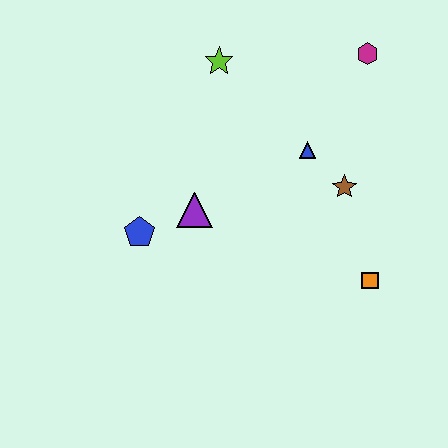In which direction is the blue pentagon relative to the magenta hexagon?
The blue pentagon is to the left of the magenta hexagon.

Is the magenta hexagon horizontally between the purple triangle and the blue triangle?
No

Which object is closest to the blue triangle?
The brown star is closest to the blue triangle.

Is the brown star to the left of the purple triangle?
No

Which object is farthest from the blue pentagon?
The magenta hexagon is farthest from the blue pentagon.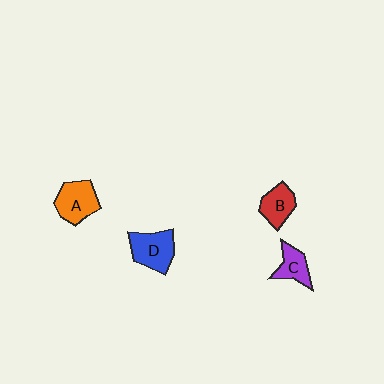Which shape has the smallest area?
Shape C (purple).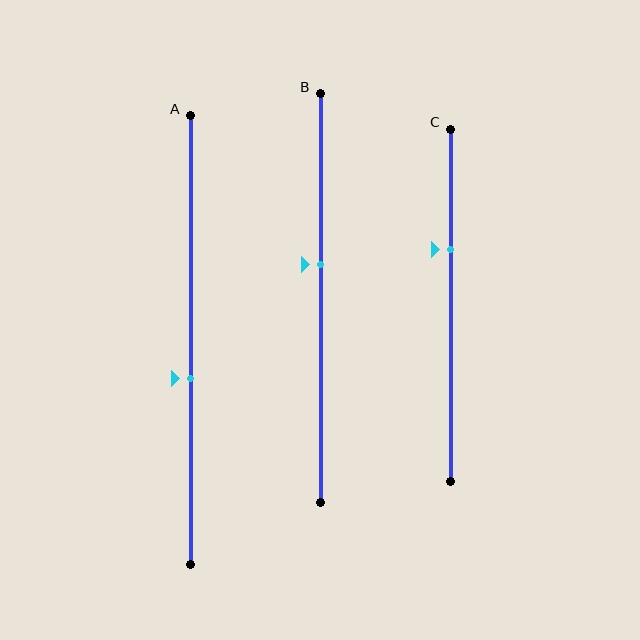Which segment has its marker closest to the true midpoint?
Segment B has its marker closest to the true midpoint.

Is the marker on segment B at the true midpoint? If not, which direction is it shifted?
No, the marker on segment B is shifted upward by about 8% of the segment length.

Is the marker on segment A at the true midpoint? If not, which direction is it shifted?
No, the marker on segment A is shifted downward by about 9% of the segment length.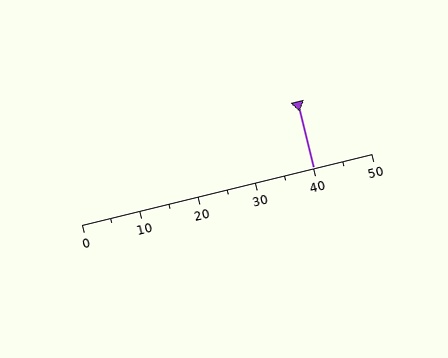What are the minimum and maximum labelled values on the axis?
The axis runs from 0 to 50.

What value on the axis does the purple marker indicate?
The marker indicates approximately 40.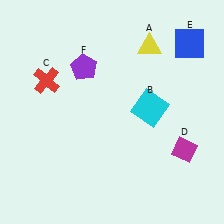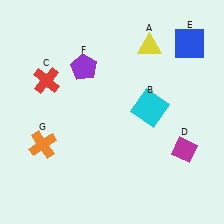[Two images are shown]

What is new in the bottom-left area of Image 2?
An orange cross (G) was added in the bottom-left area of Image 2.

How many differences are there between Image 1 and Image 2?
There is 1 difference between the two images.